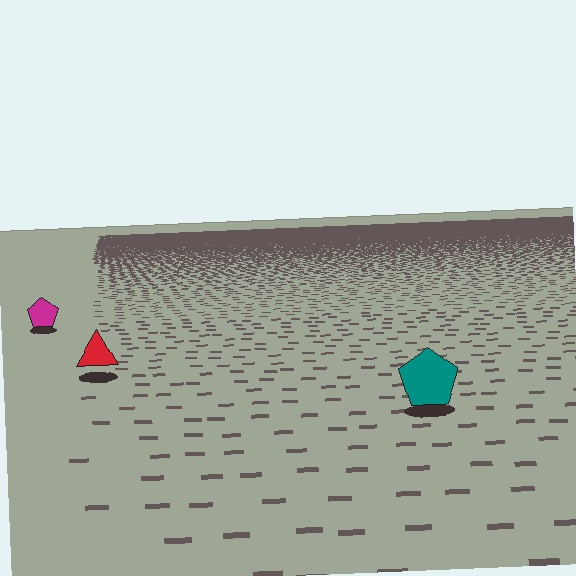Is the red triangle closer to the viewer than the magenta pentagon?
Yes. The red triangle is closer — you can tell from the texture gradient: the ground texture is coarser near it.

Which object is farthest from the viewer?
The magenta pentagon is farthest from the viewer. It appears smaller and the ground texture around it is denser.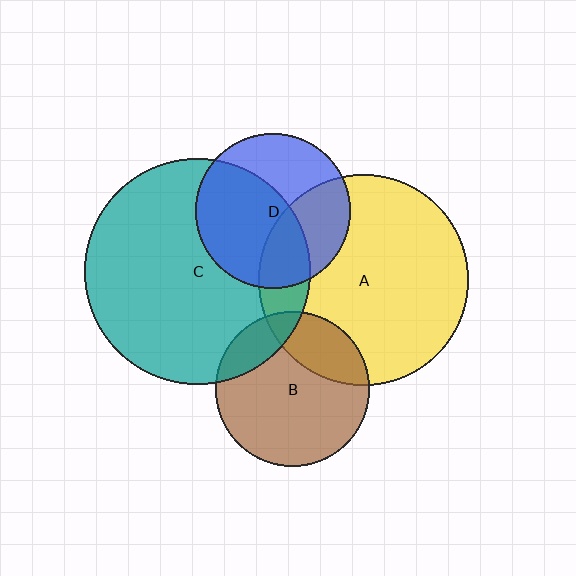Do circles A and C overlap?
Yes.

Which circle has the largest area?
Circle C (teal).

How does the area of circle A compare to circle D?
Approximately 1.8 times.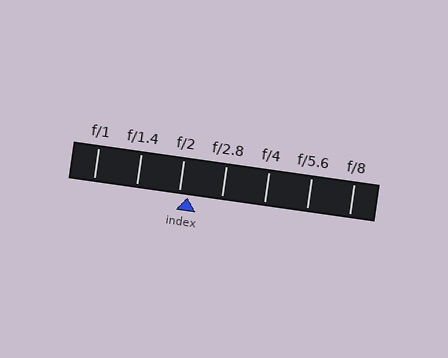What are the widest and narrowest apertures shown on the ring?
The widest aperture shown is f/1 and the narrowest is f/8.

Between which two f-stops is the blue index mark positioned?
The index mark is between f/2 and f/2.8.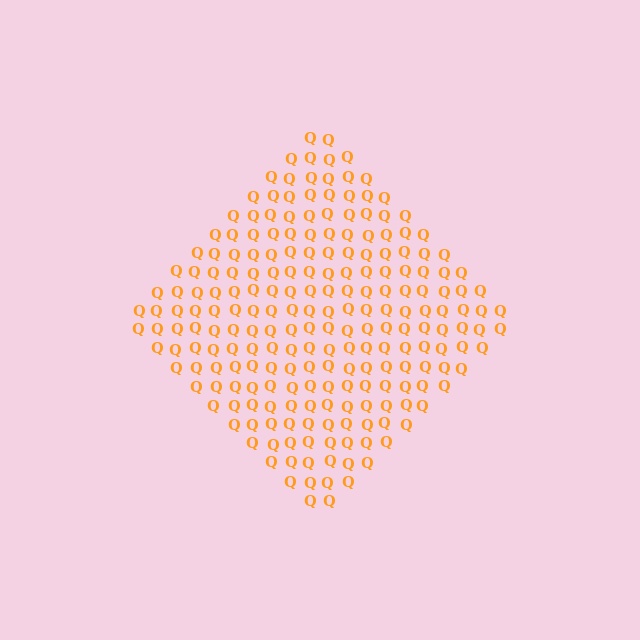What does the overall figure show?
The overall figure shows a diamond.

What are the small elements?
The small elements are letter Q's.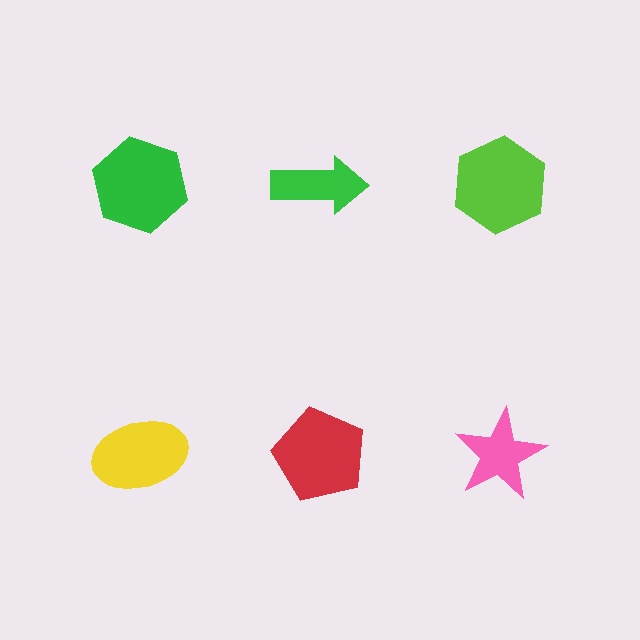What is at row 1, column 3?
A lime hexagon.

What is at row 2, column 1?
A yellow ellipse.